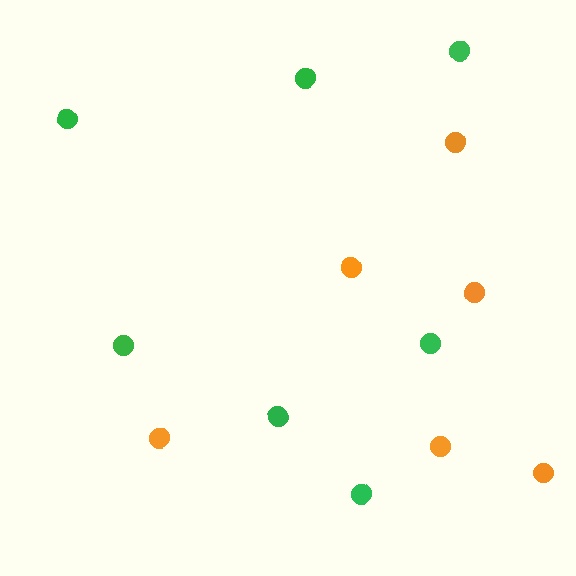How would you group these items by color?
There are 2 groups: one group of orange circles (6) and one group of green circles (7).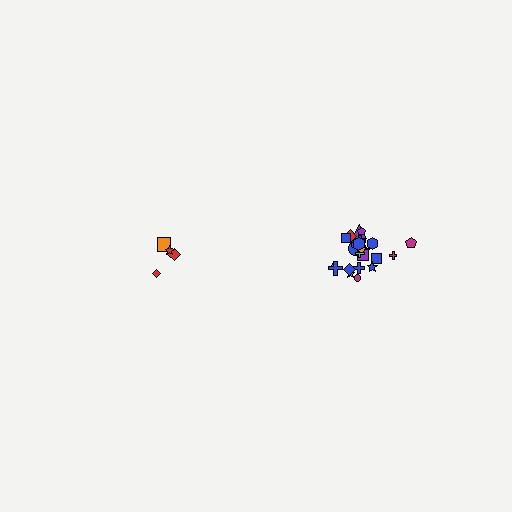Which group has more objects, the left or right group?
The right group.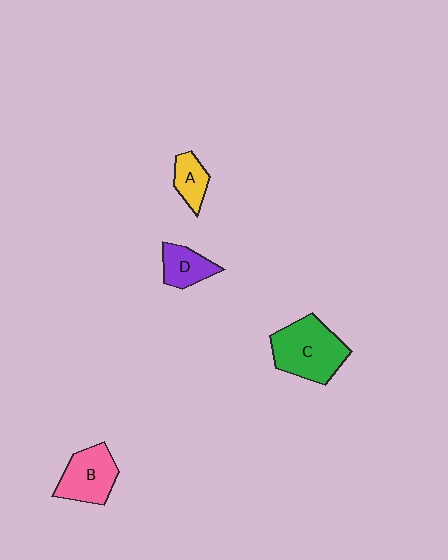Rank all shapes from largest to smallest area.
From largest to smallest: C (green), B (pink), D (purple), A (yellow).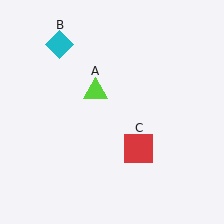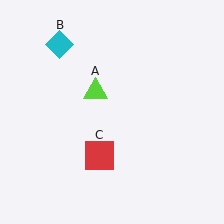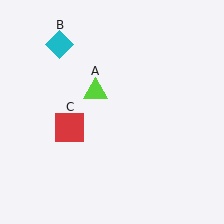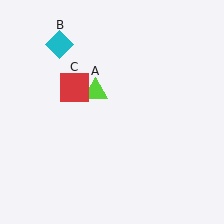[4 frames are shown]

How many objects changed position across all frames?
1 object changed position: red square (object C).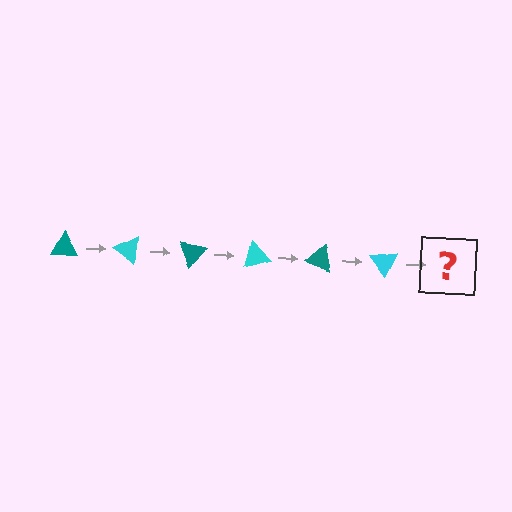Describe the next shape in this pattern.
It should be a teal triangle, rotated 210 degrees from the start.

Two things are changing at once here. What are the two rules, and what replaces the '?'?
The two rules are that it rotates 35 degrees each step and the color cycles through teal and cyan. The '?' should be a teal triangle, rotated 210 degrees from the start.